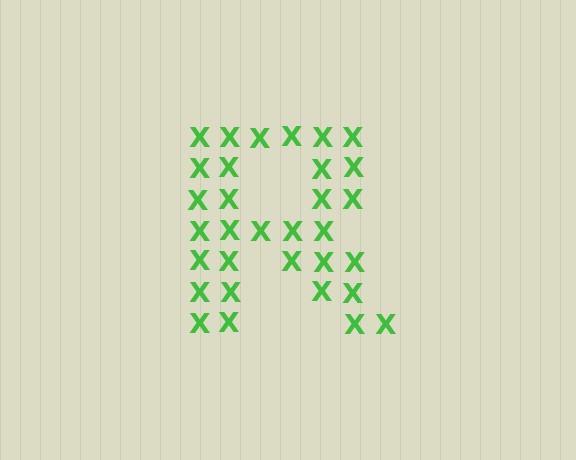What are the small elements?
The small elements are letter X's.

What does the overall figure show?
The overall figure shows the letter R.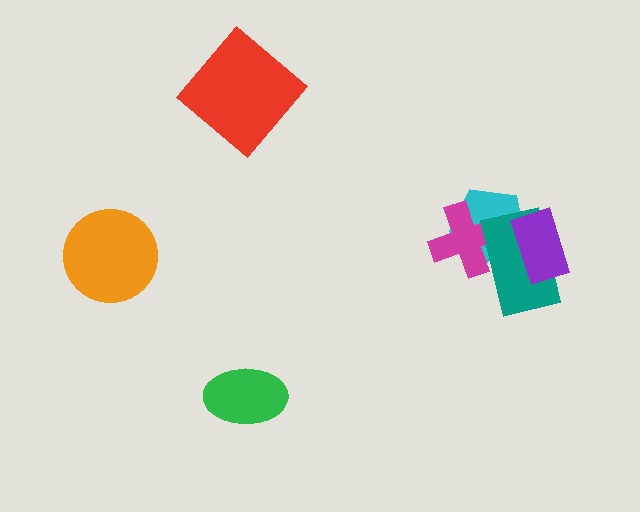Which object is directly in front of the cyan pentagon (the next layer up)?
The magenta cross is directly in front of the cyan pentagon.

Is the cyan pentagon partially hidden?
Yes, it is partially covered by another shape.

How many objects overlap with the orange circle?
0 objects overlap with the orange circle.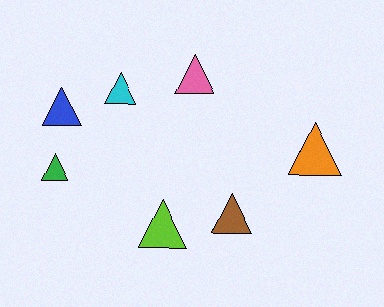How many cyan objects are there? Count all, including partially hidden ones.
There is 1 cyan object.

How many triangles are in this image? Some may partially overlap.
There are 7 triangles.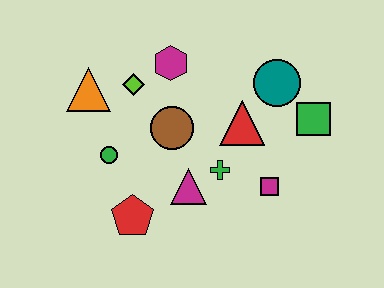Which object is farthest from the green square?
The orange triangle is farthest from the green square.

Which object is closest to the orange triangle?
The lime diamond is closest to the orange triangle.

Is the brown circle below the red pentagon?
No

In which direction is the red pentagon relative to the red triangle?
The red pentagon is to the left of the red triangle.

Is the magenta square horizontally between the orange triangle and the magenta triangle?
No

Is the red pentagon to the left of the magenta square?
Yes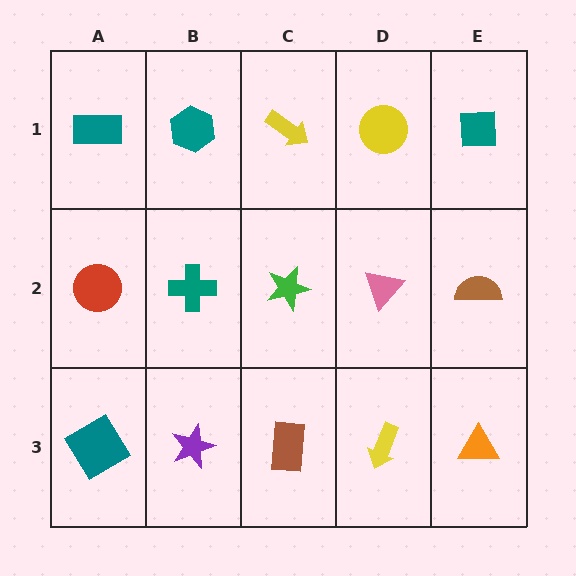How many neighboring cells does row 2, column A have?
3.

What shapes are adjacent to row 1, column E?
A brown semicircle (row 2, column E), a yellow circle (row 1, column D).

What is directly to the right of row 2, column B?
A green star.